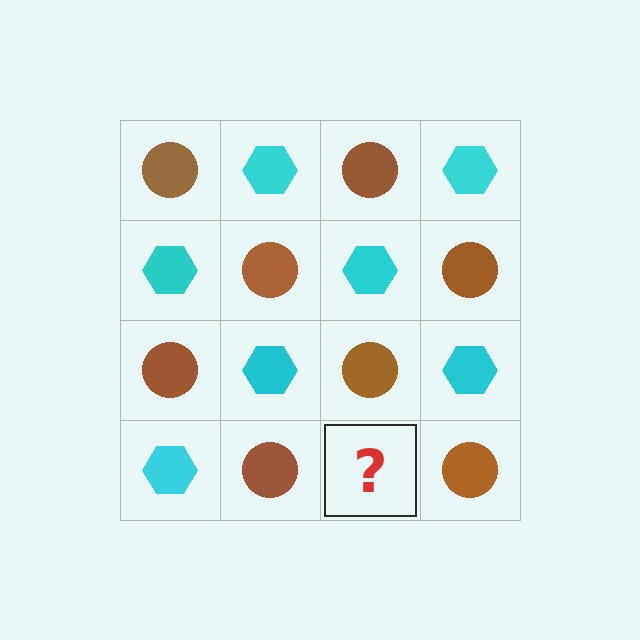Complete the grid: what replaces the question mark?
The question mark should be replaced with a cyan hexagon.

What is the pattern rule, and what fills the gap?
The rule is that it alternates brown circle and cyan hexagon in a checkerboard pattern. The gap should be filled with a cyan hexagon.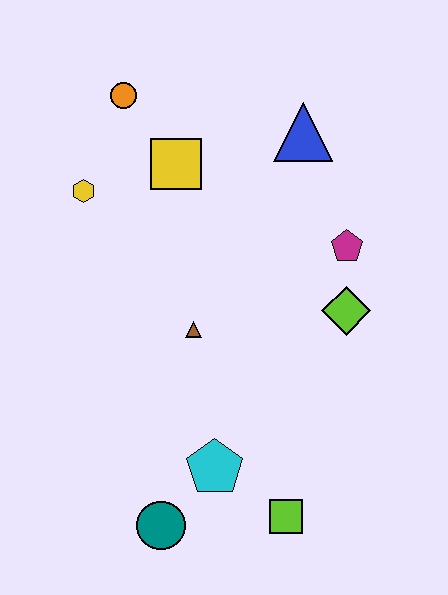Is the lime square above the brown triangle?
No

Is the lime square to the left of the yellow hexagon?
No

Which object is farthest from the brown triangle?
The orange circle is farthest from the brown triangle.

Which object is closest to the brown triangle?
The cyan pentagon is closest to the brown triangle.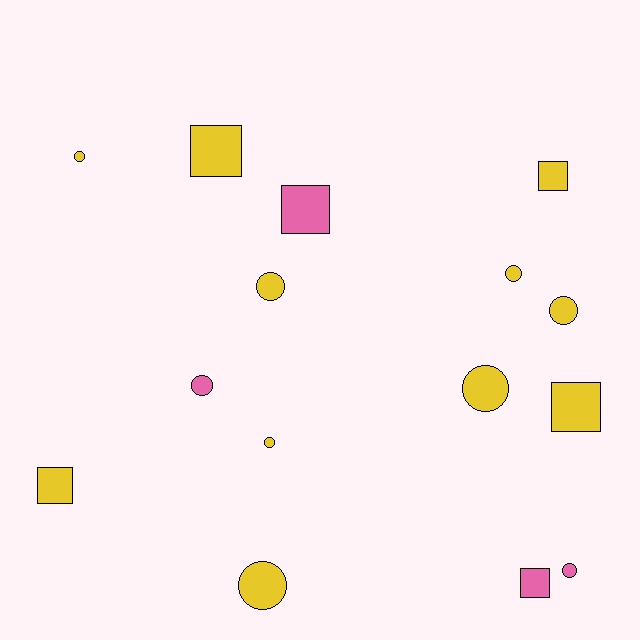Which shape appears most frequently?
Circle, with 9 objects.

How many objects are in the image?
There are 15 objects.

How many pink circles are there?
There are 2 pink circles.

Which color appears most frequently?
Yellow, with 11 objects.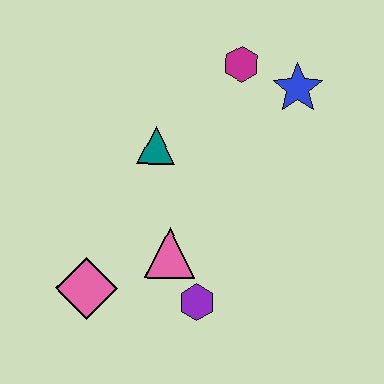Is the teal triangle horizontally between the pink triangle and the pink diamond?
Yes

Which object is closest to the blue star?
The magenta hexagon is closest to the blue star.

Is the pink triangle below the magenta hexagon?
Yes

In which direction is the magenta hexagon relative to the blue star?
The magenta hexagon is to the left of the blue star.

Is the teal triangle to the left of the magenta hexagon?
Yes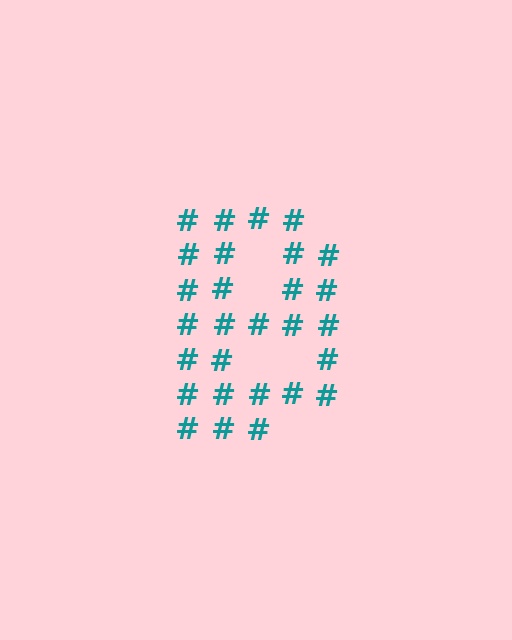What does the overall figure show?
The overall figure shows the letter B.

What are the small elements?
The small elements are hash symbols.